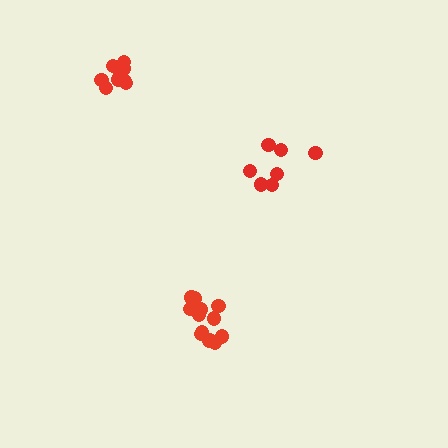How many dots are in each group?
Group 1: 7 dots, Group 2: 11 dots, Group 3: 12 dots (30 total).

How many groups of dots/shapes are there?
There are 3 groups.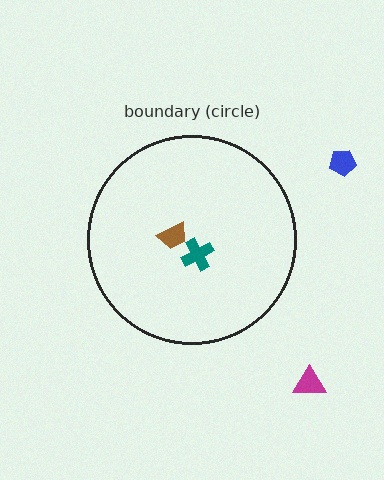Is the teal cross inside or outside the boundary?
Inside.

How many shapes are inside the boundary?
2 inside, 2 outside.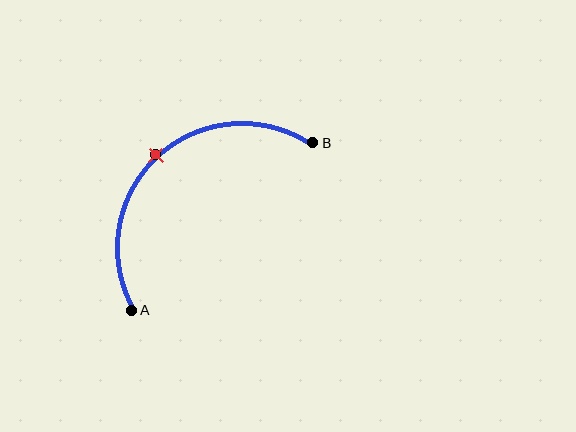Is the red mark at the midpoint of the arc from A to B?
Yes. The red mark lies on the arc at equal arc-length from both A and B — it is the arc midpoint.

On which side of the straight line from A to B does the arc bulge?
The arc bulges above and to the left of the straight line connecting A and B.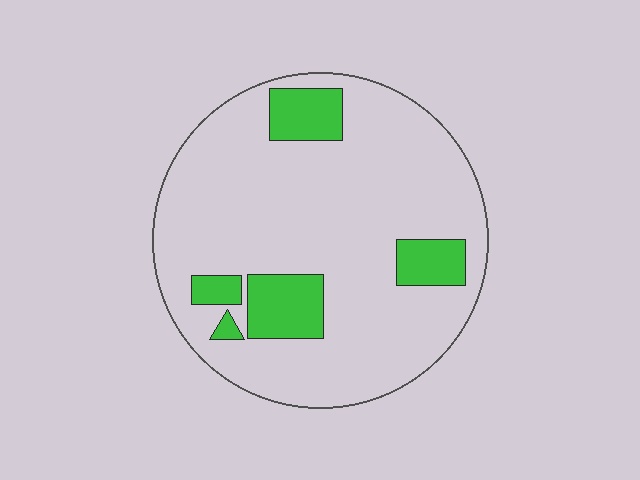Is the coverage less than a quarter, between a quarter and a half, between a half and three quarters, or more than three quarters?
Less than a quarter.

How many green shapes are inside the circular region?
5.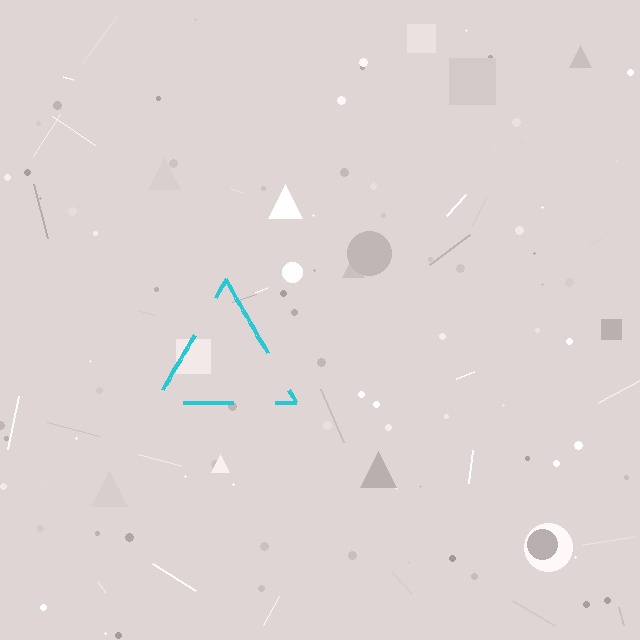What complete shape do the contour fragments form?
The contour fragments form a triangle.